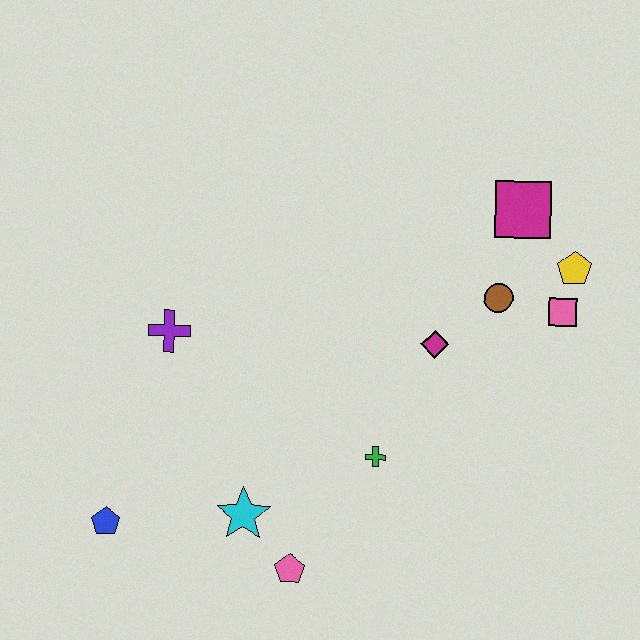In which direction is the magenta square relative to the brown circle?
The magenta square is above the brown circle.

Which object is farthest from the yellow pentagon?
The blue pentagon is farthest from the yellow pentagon.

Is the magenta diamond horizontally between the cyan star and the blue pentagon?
No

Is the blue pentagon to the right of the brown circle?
No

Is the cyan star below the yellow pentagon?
Yes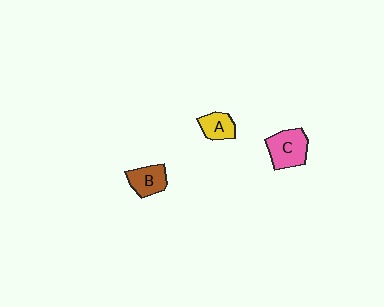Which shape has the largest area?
Shape C (pink).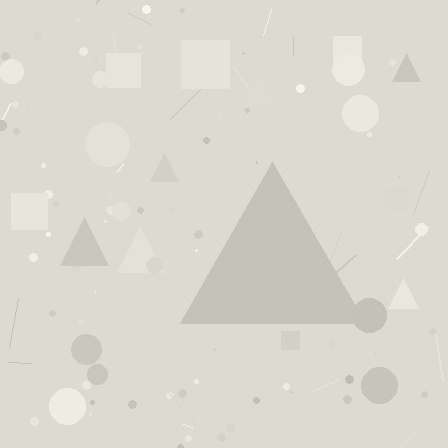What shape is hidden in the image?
A triangle is hidden in the image.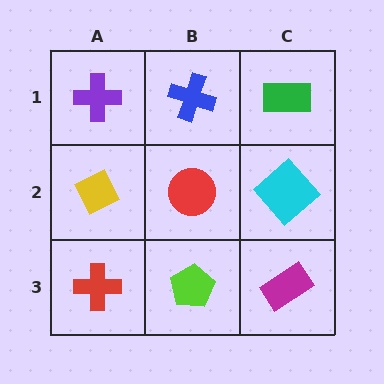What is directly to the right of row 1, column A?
A blue cross.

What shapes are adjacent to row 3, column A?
A yellow diamond (row 2, column A), a lime pentagon (row 3, column B).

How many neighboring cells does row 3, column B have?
3.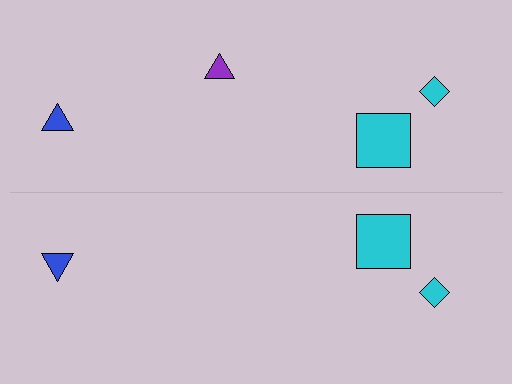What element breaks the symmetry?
A purple triangle is missing from the bottom side.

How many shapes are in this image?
There are 7 shapes in this image.